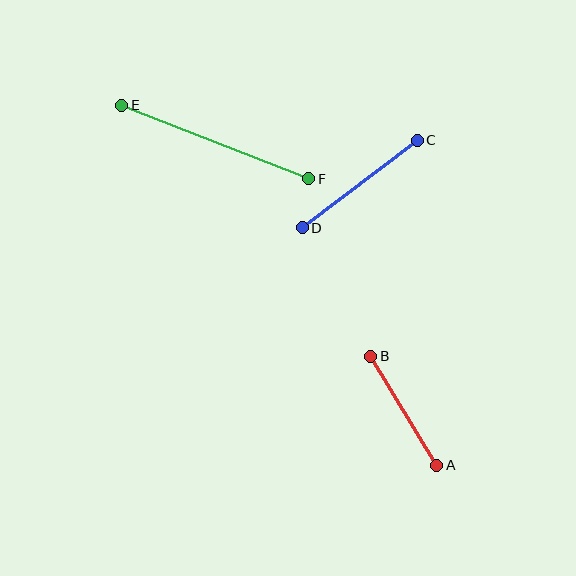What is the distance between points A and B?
The distance is approximately 127 pixels.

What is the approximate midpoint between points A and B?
The midpoint is at approximately (404, 411) pixels.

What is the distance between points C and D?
The distance is approximately 144 pixels.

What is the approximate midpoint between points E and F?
The midpoint is at approximately (215, 142) pixels.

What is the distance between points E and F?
The distance is approximately 201 pixels.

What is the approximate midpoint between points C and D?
The midpoint is at approximately (360, 184) pixels.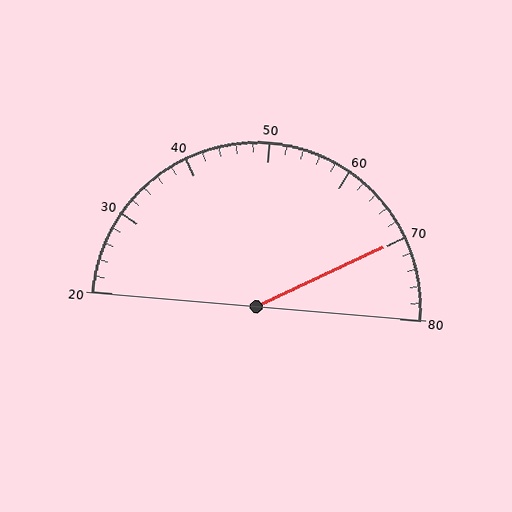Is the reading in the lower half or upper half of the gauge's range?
The reading is in the upper half of the range (20 to 80).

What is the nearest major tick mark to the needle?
The nearest major tick mark is 70.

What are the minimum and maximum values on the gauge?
The gauge ranges from 20 to 80.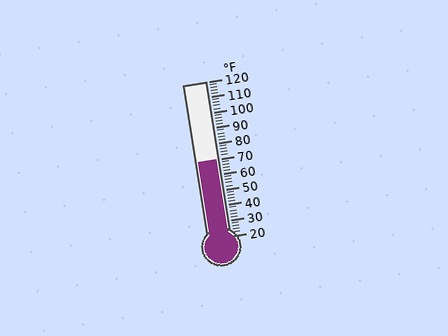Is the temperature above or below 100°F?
The temperature is below 100°F.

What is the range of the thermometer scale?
The thermometer scale ranges from 20°F to 120°F.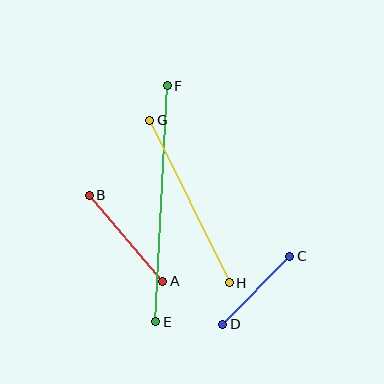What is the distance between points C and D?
The distance is approximately 96 pixels.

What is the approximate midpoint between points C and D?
The midpoint is at approximately (256, 290) pixels.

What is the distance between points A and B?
The distance is approximately 113 pixels.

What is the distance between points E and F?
The distance is approximately 236 pixels.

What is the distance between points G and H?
The distance is approximately 181 pixels.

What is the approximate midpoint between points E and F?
The midpoint is at approximately (161, 204) pixels.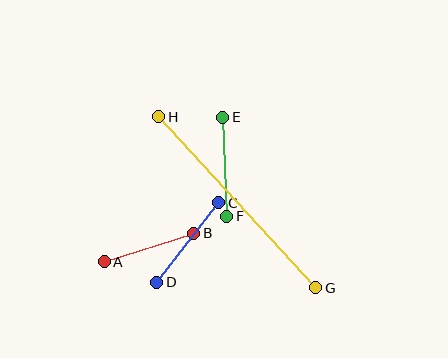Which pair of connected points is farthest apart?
Points G and H are farthest apart.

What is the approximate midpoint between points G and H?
The midpoint is at approximately (237, 202) pixels.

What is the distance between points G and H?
The distance is approximately 232 pixels.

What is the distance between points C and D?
The distance is approximately 101 pixels.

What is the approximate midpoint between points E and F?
The midpoint is at approximately (225, 167) pixels.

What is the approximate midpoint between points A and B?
The midpoint is at approximately (149, 248) pixels.